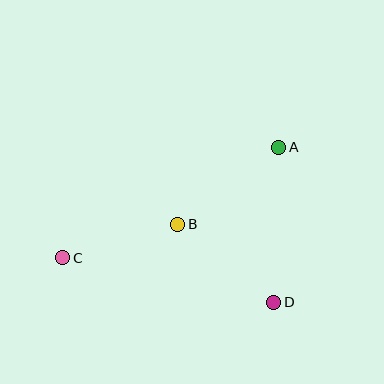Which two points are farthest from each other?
Points A and C are farthest from each other.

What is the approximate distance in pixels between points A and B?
The distance between A and B is approximately 127 pixels.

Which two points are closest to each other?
Points B and C are closest to each other.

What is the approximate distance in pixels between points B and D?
The distance between B and D is approximately 124 pixels.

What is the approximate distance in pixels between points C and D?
The distance between C and D is approximately 216 pixels.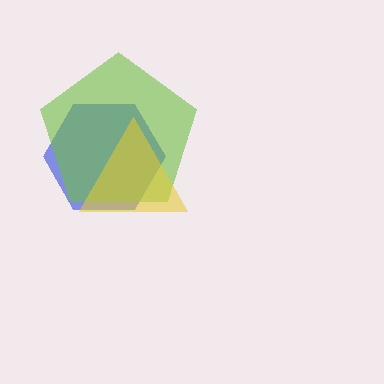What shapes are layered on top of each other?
The layered shapes are: a blue hexagon, a lime pentagon, a yellow triangle.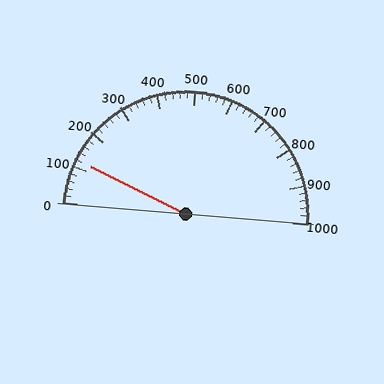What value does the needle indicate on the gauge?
The needle indicates approximately 120.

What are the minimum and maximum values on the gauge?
The gauge ranges from 0 to 1000.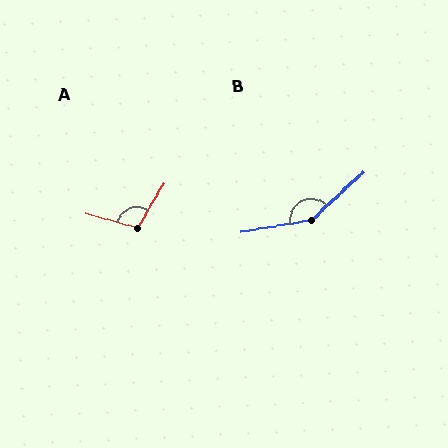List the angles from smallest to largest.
A (106°), B (147°).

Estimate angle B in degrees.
Approximately 147 degrees.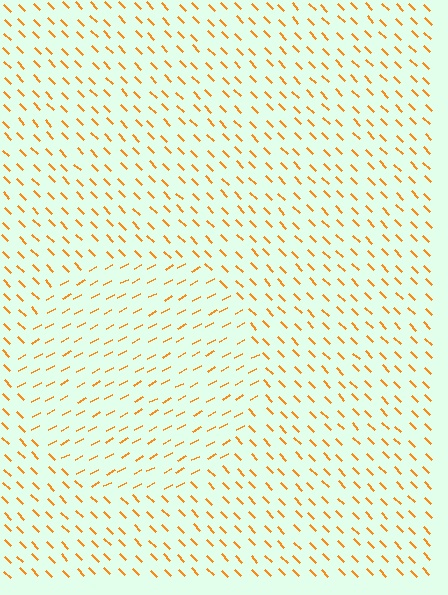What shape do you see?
I see a circle.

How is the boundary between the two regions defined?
The boundary is defined purely by a change in line orientation (approximately 74 degrees difference). All lines are the same color and thickness.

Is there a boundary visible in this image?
Yes, there is a texture boundary formed by a change in line orientation.